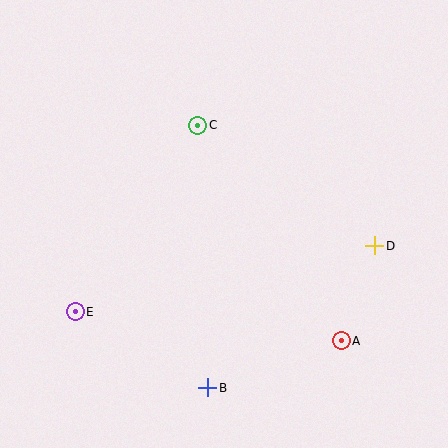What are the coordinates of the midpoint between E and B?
The midpoint between E and B is at (141, 350).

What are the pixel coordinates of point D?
Point D is at (375, 246).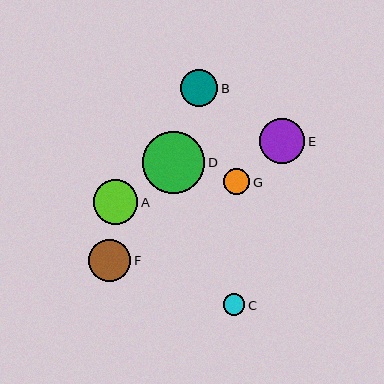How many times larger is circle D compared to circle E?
Circle D is approximately 1.4 times the size of circle E.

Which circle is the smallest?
Circle C is the smallest with a size of approximately 22 pixels.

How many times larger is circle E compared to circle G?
Circle E is approximately 1.7 times the size of circle G.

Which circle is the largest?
Circle D is the largest with a size of approximately 62 pixels.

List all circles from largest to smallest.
From largest to smallest: D, E, A, F, B, G, C.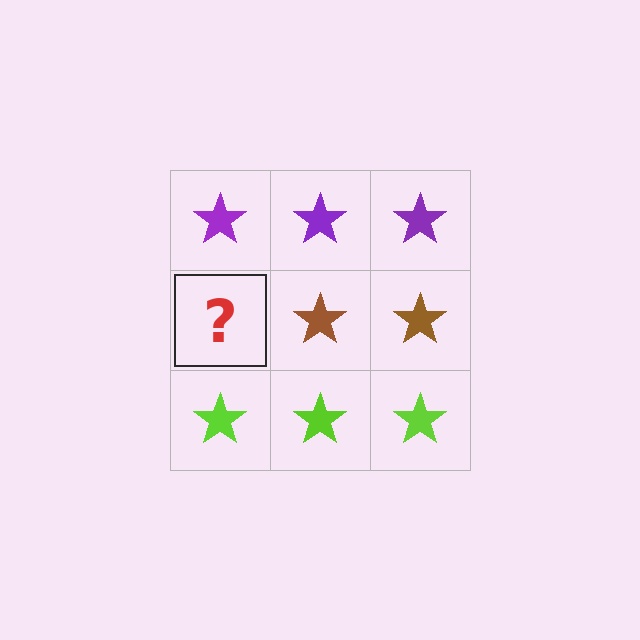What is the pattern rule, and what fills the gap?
The rule is that each row has a consistent color. The gap should be filled with a brown star.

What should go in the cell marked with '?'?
The missing cell should contain a brown star.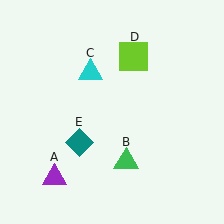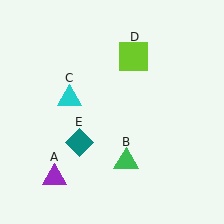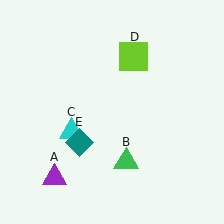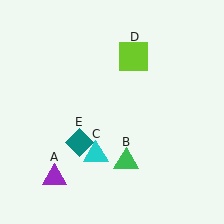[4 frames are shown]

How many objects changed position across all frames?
1 object changed position: cyan triangle (object C).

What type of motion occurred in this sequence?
The cyan triangle (object C) rotated counterclockwise around the center of the scene.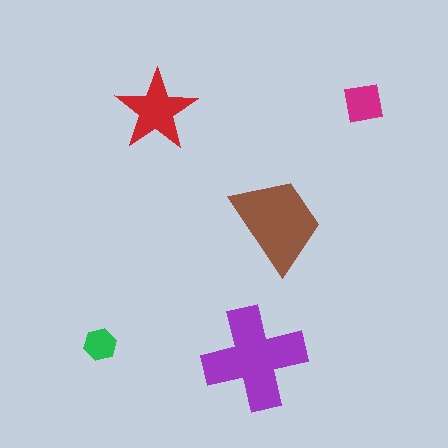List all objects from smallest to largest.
The green hexagon, the magenta square, the red star, the brown trapezoid, the purple cross.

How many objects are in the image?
There are 5 objects in the image.